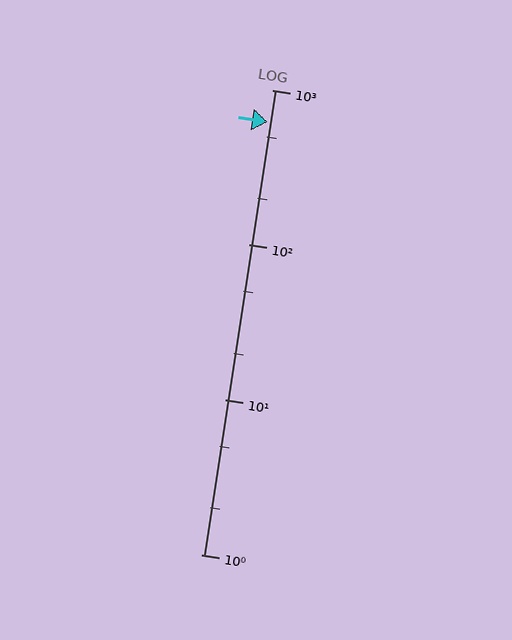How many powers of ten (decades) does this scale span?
The scale spans 3 decades, from 1 to 1000.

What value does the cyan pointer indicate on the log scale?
The pointer indicates approximately 620.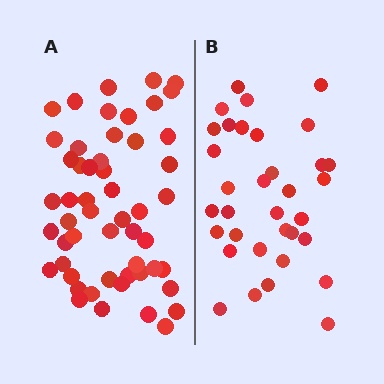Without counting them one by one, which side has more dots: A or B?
Region A (the left region) has more dots.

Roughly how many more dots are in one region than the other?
Region A has approximately 20 more dots than region B.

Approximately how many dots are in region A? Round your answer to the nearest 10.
About 50 dots. (The exact count is 53, which rounds to 50.)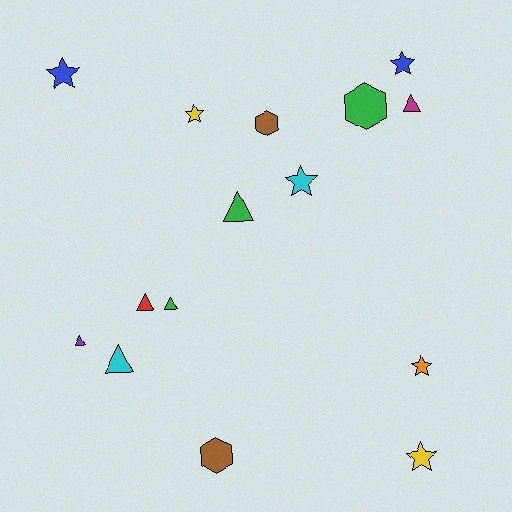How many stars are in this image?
There are 6 stars.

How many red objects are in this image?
There is 1 red object.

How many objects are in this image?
There are 15 objects.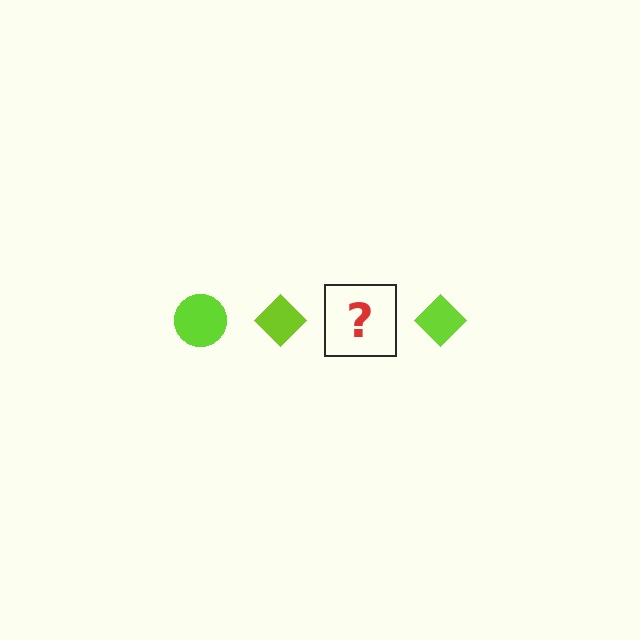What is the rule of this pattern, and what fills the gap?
The rule is that the pattern cycles through circle, diamond shapes in lime. The gap should be filled with a lime circle.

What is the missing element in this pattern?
The missing element is a lime circle.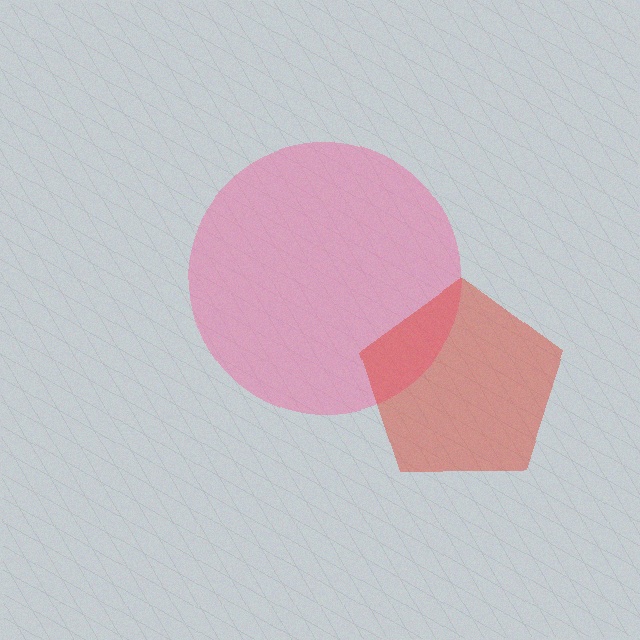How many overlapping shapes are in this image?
There are 2 overlapping shapes in the image.